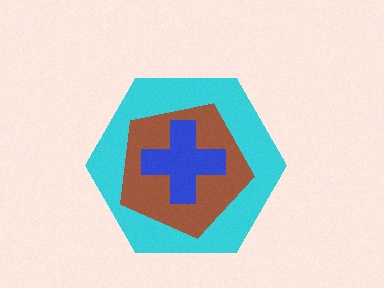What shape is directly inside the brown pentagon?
The blue cross.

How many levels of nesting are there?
3.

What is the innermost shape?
The blue cross.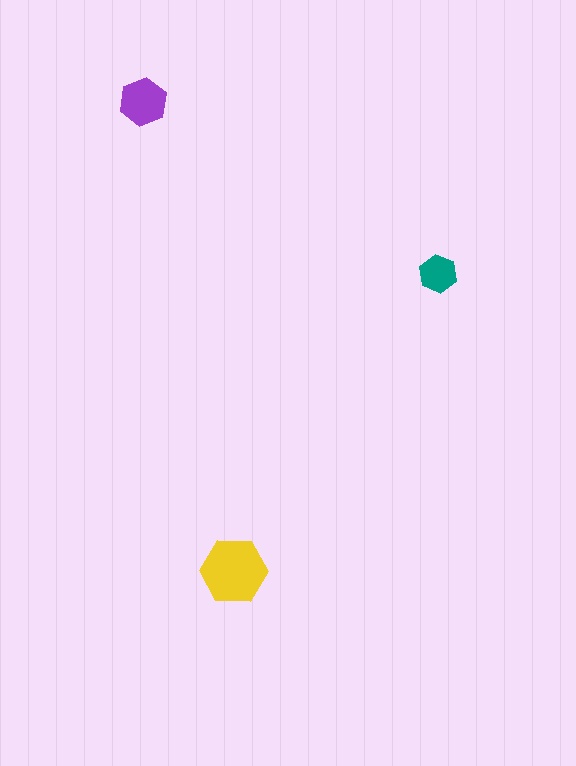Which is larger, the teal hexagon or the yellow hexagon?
The yellow one.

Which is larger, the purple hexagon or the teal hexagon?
The purple one.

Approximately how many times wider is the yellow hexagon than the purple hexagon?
About 1.5 times wider.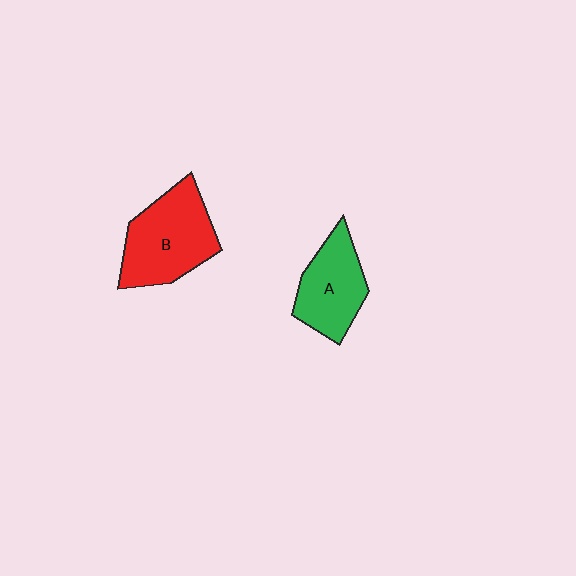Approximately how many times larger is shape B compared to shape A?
Approximately 1.3 times.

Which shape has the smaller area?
Shape A (green).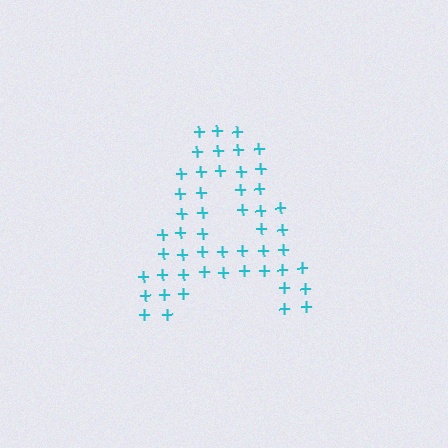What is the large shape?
The large shape is the letter A.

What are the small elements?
The small elements are plus signs.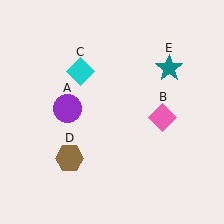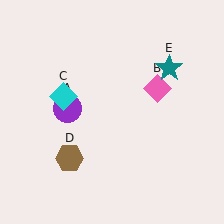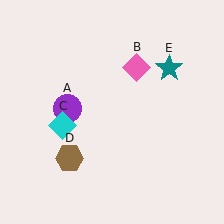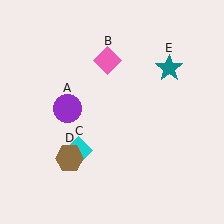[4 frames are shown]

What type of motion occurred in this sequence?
The pink diamond (object B), cyan diamond (object C) rotated counterclockwise around the center of the scene.